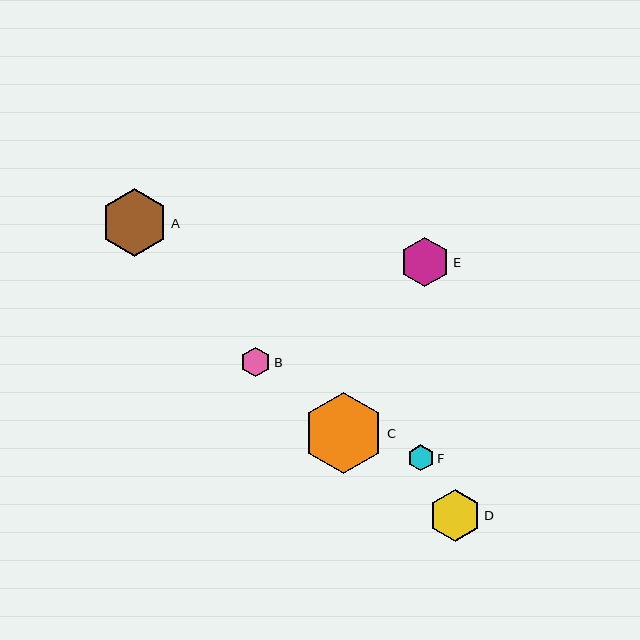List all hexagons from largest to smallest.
From largest to smallest: C, A, D, E, B, F.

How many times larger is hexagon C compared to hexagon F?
Hexagon C is approximately 3.1 times the size of hexagon F.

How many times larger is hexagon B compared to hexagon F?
Hexagon B is approximately 1.1 times the size of hexagon F.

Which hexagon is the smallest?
Hexagon F is the smallest with a size of approximately 26 pixels.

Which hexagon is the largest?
Hexagon C is the largest with a size of approximately 82 pixels.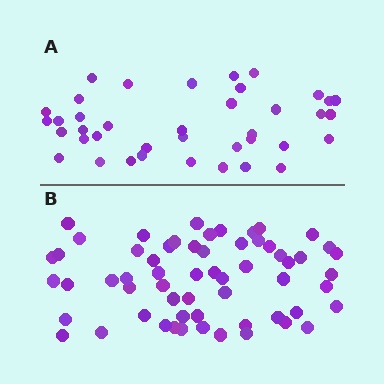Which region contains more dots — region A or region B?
Region B (the bottom region) has more dots.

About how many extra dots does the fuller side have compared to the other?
Region B has approximately 20 more dots than region A.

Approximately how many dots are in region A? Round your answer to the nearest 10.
About 40 dots. (The exact count is 39, which rounds to 40.)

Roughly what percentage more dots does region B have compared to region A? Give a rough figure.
About 55% more.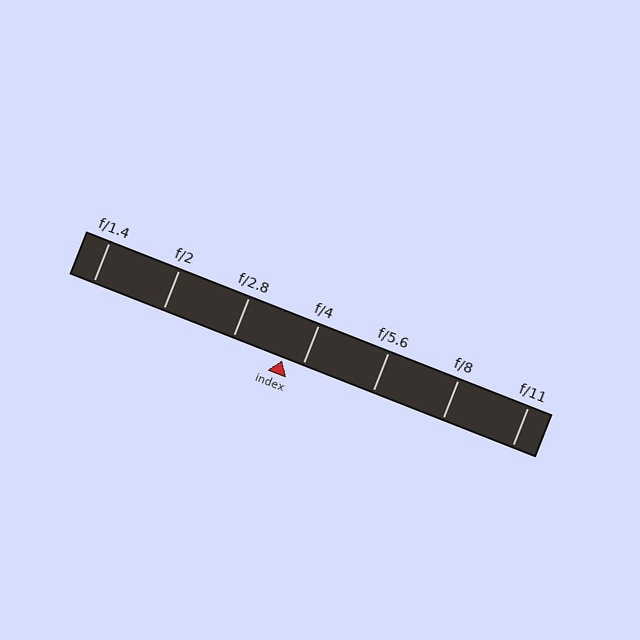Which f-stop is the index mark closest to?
The index mark is closest to f/4.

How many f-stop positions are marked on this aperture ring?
There are 7 f-stop positions marked.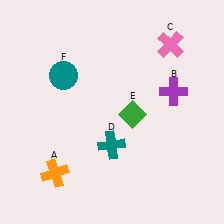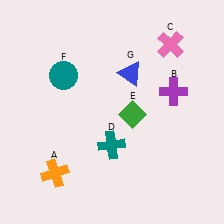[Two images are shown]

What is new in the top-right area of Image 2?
A blue triangle (G) was added in the top-right area of Image 2.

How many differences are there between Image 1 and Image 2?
There is 1 difference between the two images.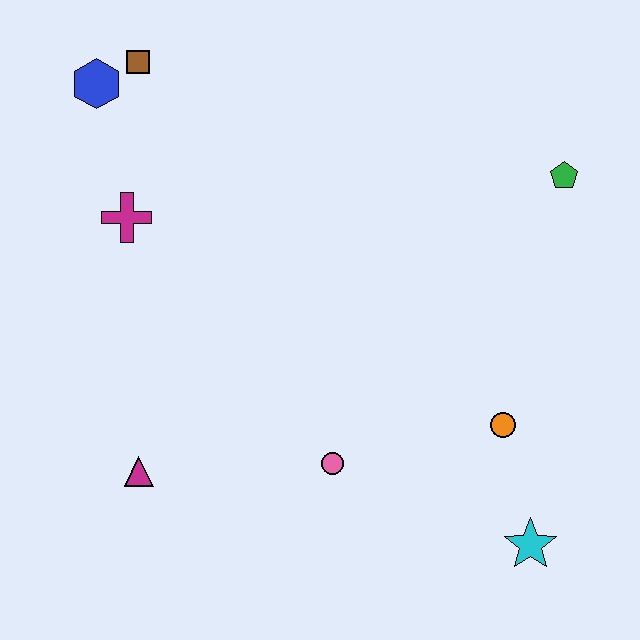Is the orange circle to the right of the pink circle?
Yes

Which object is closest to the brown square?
The blue hexagon is closest to the brown square.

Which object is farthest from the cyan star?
The blue hexagon is farthest from the cyan star.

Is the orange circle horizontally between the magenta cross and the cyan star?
Yes